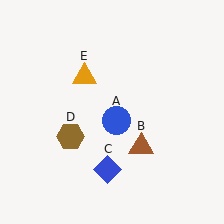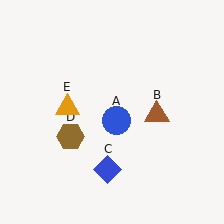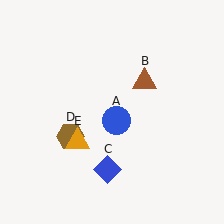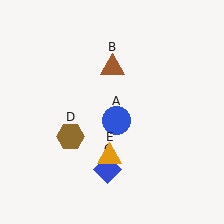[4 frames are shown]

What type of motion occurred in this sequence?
The brown triangle (object B), orange triangle (object E) rotated counterclockwise around the center of the scene.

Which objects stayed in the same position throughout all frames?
Blue circle (object A) and blue diamond (object C) and brown hexagon (object D) remained stationary.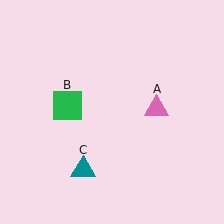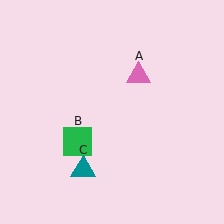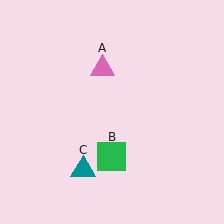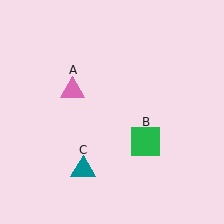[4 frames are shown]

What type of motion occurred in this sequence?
The pink triangle (object A), green square (object B) rotated counterclockwise around the center of the scene.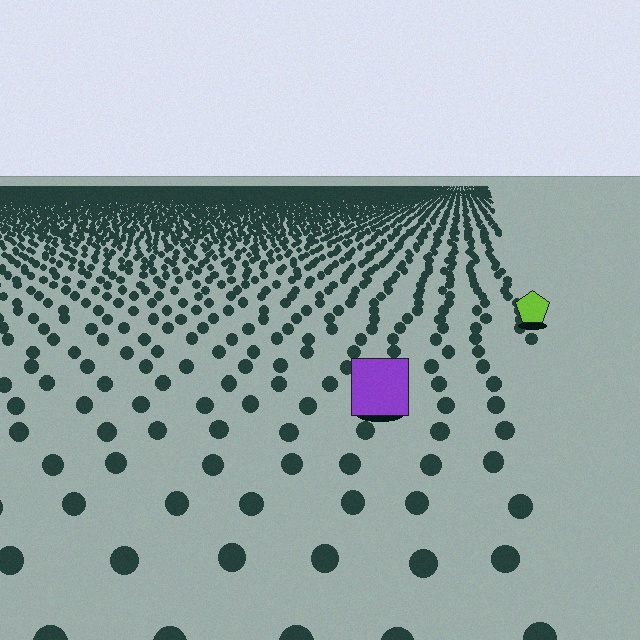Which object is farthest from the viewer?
The lime pentagon is farthest from the viewer. It appears smaller and the ground texture around it is denser.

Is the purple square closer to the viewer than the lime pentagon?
Yes. The purple square is closer — you can tell from the texture gradient: the ground texture is coarser near it.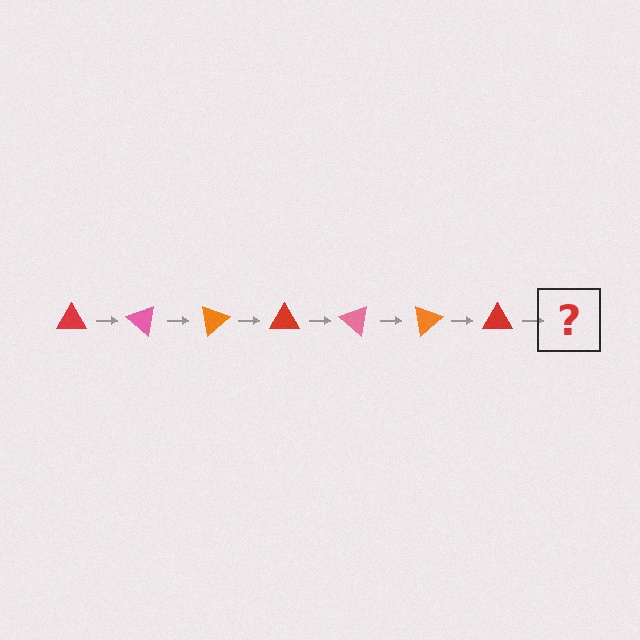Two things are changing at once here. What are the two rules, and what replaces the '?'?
The two rules are that it rotates 40 degrees each step and the color cycles through red, pink, and orange. The '?' should be a pink triangle, rotated 280 degrees from the start.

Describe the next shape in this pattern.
It should be a pink triangle, rotated 280 degrees from the start.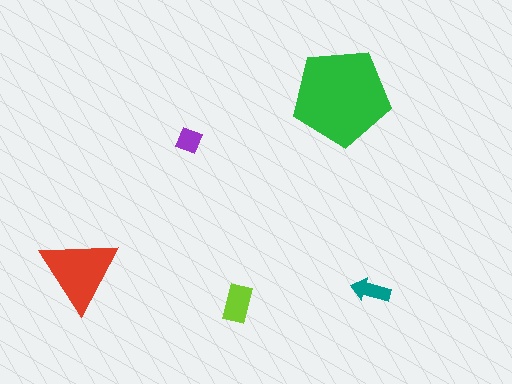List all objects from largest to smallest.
The green pentagon, the red triangle, the lime rectangle, the teal arrow, the purple diamond.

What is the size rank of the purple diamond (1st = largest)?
5th.